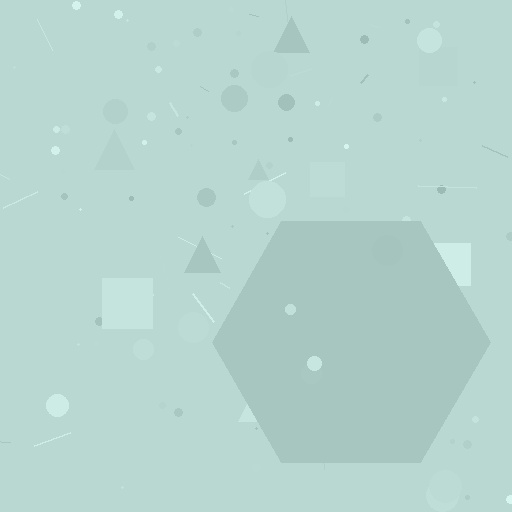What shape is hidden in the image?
A hexagon is hidden in the image.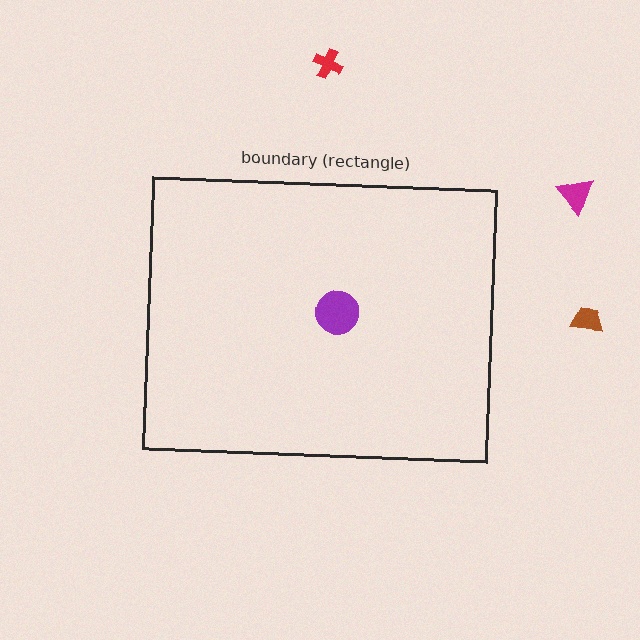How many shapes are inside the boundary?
1 inside, 3 outside.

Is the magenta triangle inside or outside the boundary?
Outside.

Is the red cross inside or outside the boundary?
Outside.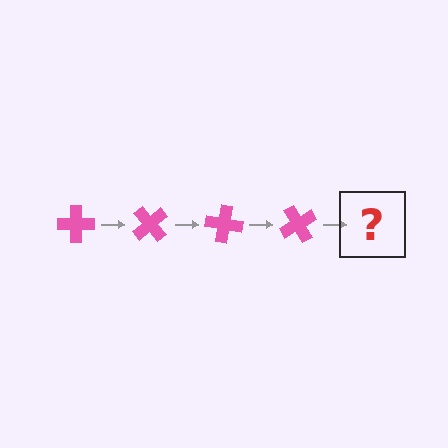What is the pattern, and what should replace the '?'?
The pattern is that the cross rotates 50 degrees each step. The '?' should be a pink cross rotated 200 degrees.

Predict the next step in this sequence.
The next step is a pink cross rotated 200 degrees.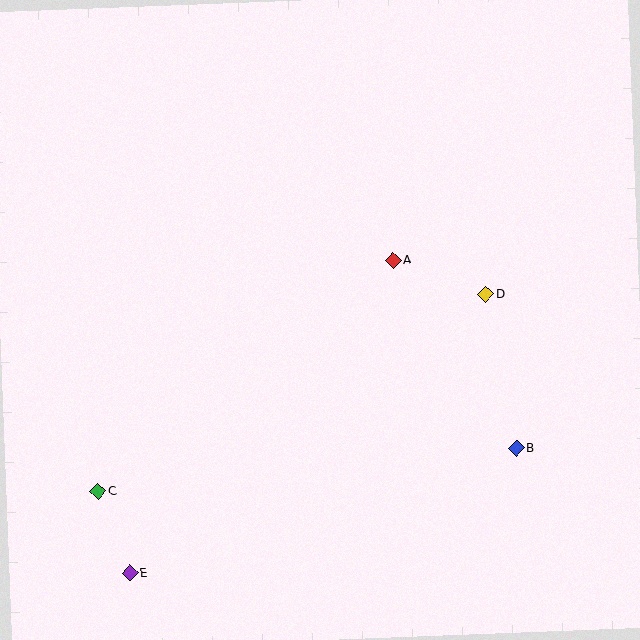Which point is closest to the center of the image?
Point A at (393, 260) is closest to the center.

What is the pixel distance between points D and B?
The distance between D and B is 157 pixels.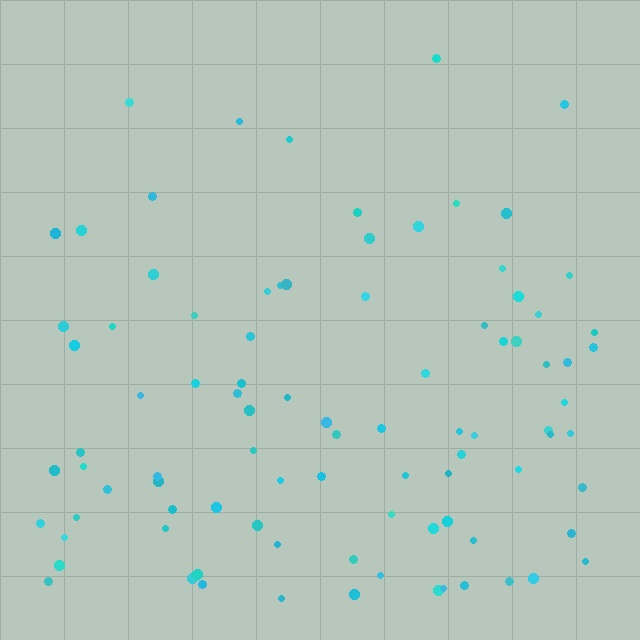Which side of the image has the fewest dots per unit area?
The top.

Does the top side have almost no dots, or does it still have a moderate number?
Still a moderate number, just noticeably fewer than the bottom.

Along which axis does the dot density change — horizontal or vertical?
Vertical.